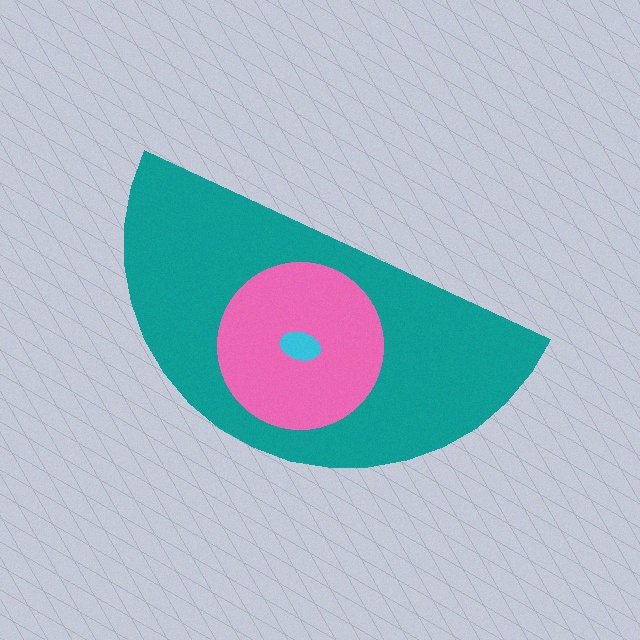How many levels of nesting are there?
3.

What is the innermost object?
The cyan ellipse.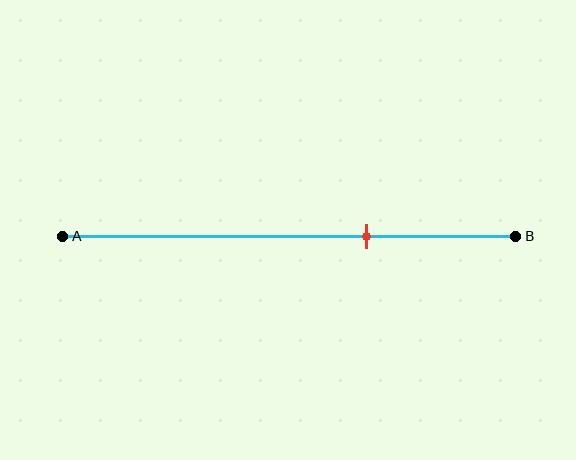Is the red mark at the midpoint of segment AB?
No, the mark is at about 65% from A, not at the 50% midpoint.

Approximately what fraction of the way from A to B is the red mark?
The red mark is approximately 65% of the way from A to B.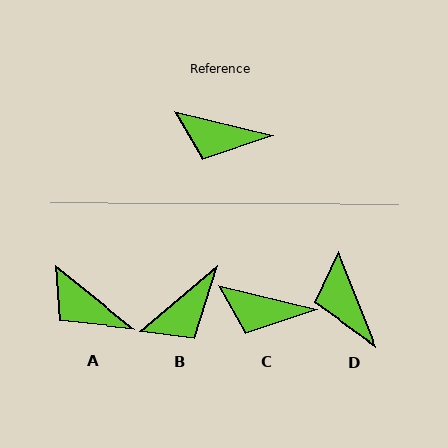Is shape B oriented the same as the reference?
No, it is off by about 53 degrees.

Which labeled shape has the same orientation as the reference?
C.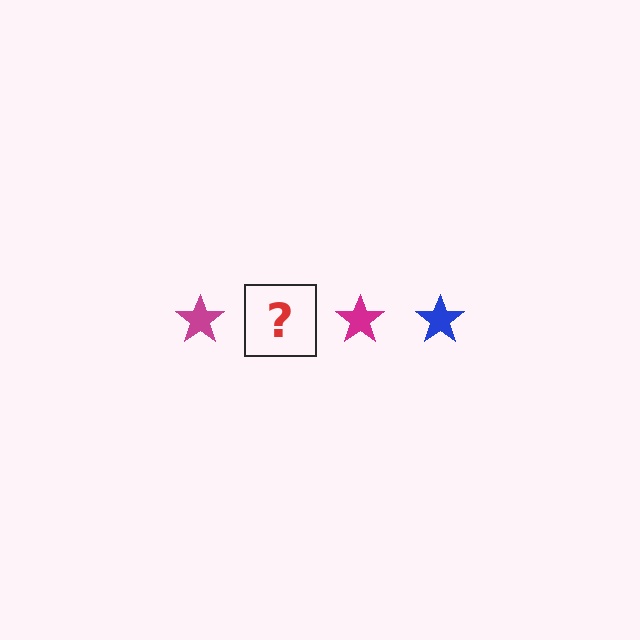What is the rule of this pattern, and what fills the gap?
The rule is that the pattern cycles through magenta, blue stars. The gap should be filled with a blue star.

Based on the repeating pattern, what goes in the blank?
The blank should be a blue star.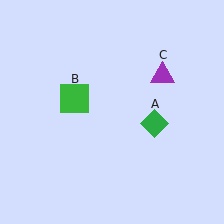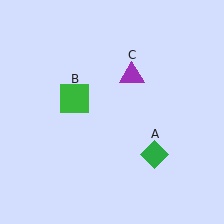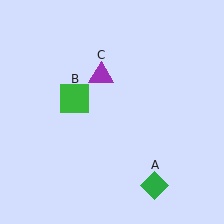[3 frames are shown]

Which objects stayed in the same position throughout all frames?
Green square (object B) remained stationary.